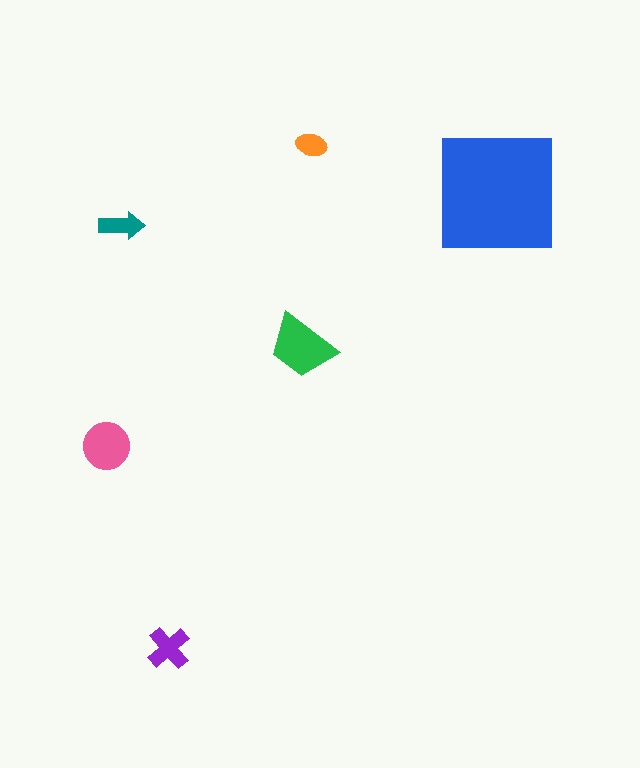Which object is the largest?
The blue square.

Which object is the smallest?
The orange ellipse.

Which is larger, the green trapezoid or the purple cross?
The green trapezoid.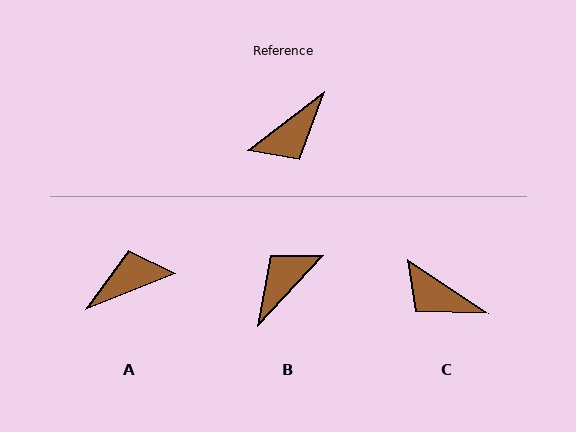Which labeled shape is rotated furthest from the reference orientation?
B, about 170 degrees away.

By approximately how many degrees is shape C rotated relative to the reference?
Approximately 72 degrees clockwise.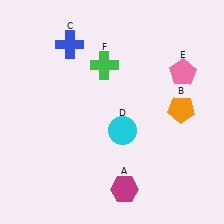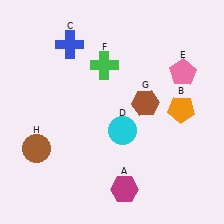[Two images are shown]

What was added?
A brown hexagon (G), a brown circle (H) were added in Image 2.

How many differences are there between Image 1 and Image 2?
There are 2 differences between the two images.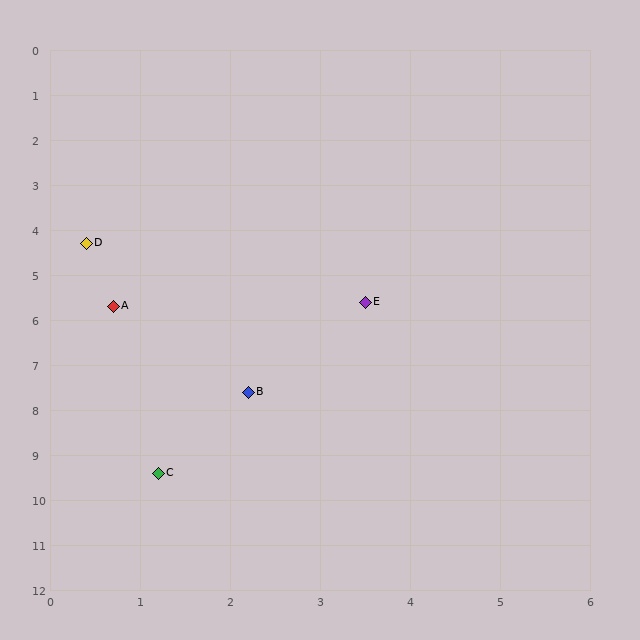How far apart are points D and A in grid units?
Points D and A are about 1.4 grid units apart.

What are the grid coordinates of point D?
Point D is at approximately (0.4, 4.3).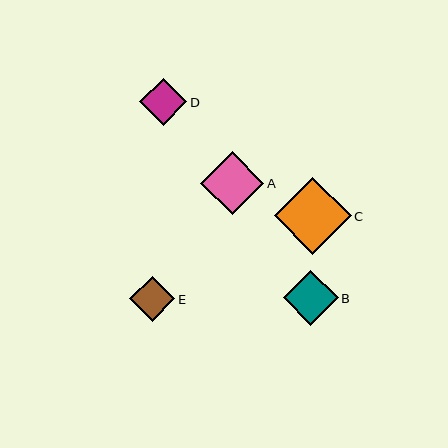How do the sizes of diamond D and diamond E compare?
Diamond D and diamond E are approximately the same size.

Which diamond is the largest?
Diamond C is the largest with a size of approximately 77 pixels.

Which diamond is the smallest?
Diamond E is the smallest with a size of approximately 45 pixels.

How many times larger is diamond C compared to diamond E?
Diamond C is approximately 1.7 times the size of diamond E.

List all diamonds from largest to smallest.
From largest to smallest: C, A, B, D, E.